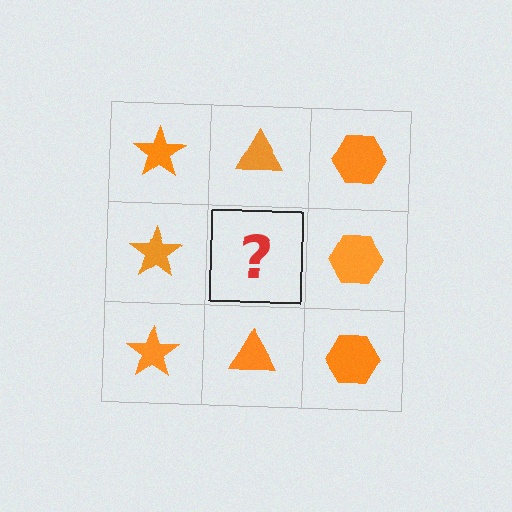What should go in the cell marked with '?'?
The missing cell should contain an orange triangle.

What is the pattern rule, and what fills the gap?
The rule is that each column has a consistent shape. The gap should be filled with an orange triangle.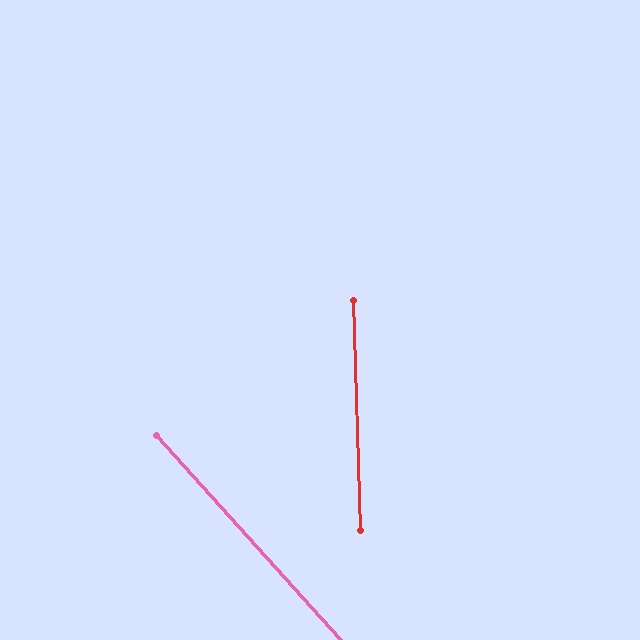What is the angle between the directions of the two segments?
Approximately 40 degrees.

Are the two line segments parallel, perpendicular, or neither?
Neither parallel nor perpendicular — they differ by about 40°.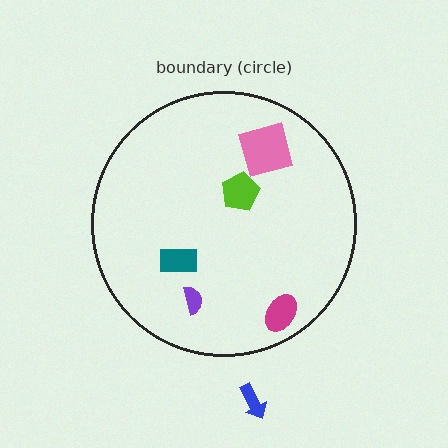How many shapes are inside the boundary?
5 inside, 1 outside.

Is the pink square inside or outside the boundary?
Inside.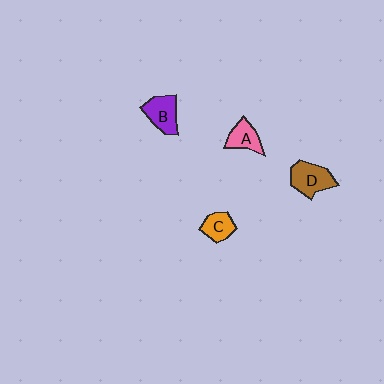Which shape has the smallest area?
Shape C (orange).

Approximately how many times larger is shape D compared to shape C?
Approximately 1.5 times.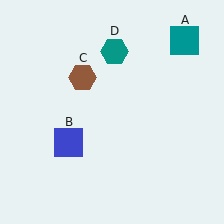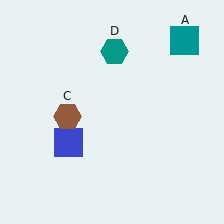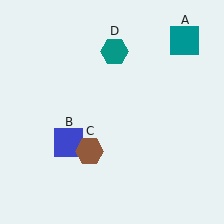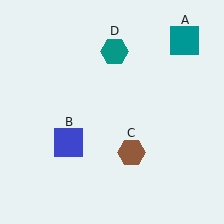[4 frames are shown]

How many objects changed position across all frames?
1 object changed position: brown hexagon (object C).